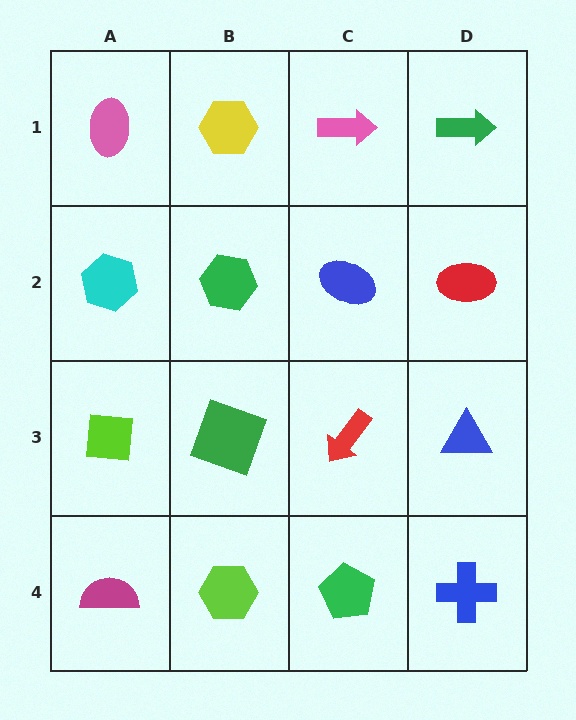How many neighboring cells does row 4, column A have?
2.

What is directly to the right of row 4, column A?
A lime hexagon.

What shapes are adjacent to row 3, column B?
A green hexagon (row 2, column B), a lime hexagon (row 4, column B), a lime square (row 3, column A), a red arrow (row 3, column C).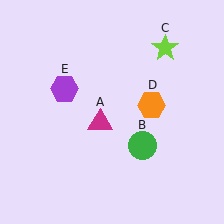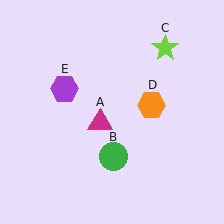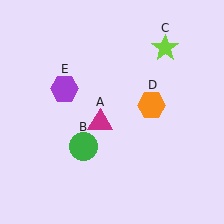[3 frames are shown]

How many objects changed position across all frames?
1 object changed position: green circle (object B).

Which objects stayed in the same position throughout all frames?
Magenta triangle (object A) and lime star (object C) and orange hexagon (object D) and purple hexagon (object E) remained stationary.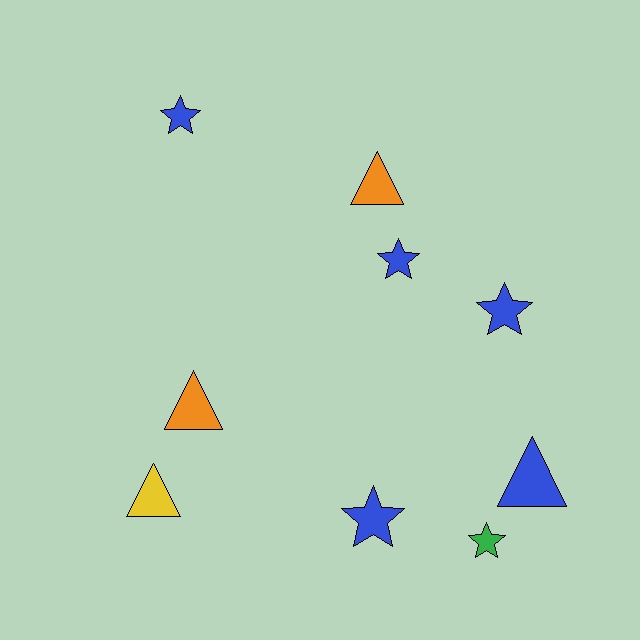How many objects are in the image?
There are 9 objects.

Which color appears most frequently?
Blue, with 5 objects.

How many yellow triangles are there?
There is 1 yellow triangle.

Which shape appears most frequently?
Star, with 5 objects.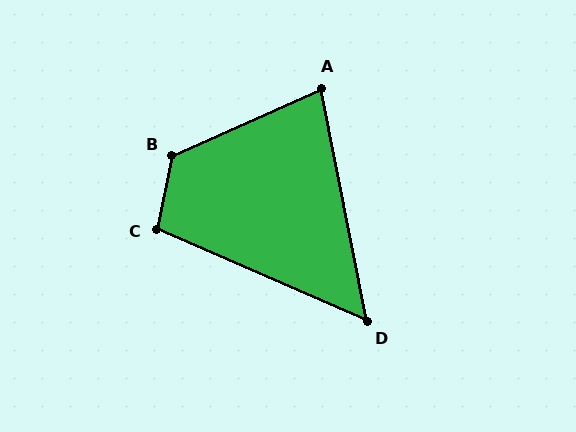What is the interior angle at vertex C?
Approximately 103 degrees (obtuse).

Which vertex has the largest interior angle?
B, at approximately 125 degrees.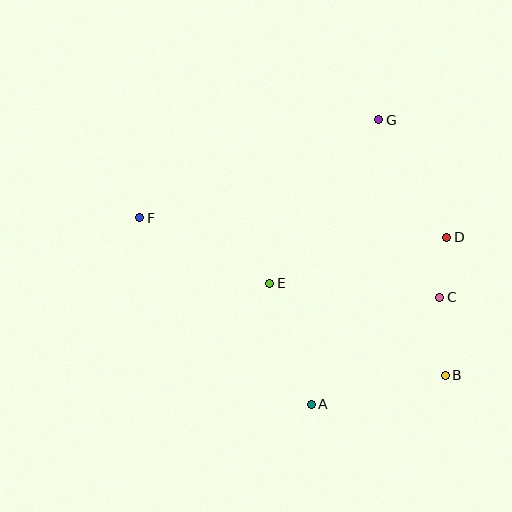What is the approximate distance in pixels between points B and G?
The distance between B and G is approximately 264 pixels.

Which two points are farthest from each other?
Points B and F are farthest from each other.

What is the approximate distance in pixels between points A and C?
The distance between A and C is approximately 167 pixels.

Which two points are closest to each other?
Points C and D are closest to each other.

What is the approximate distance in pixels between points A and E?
The distance between A and E is approximately 128 pixels.